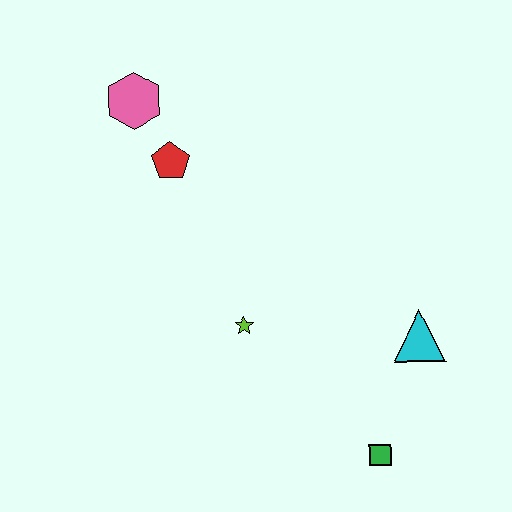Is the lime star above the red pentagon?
No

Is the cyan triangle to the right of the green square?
Yes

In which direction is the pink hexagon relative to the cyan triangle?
The pink hexagon is to the left of the cyan triangle.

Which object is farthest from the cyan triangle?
The pink hexagon is farthest from the cyan triangle.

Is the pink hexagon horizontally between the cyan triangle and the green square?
No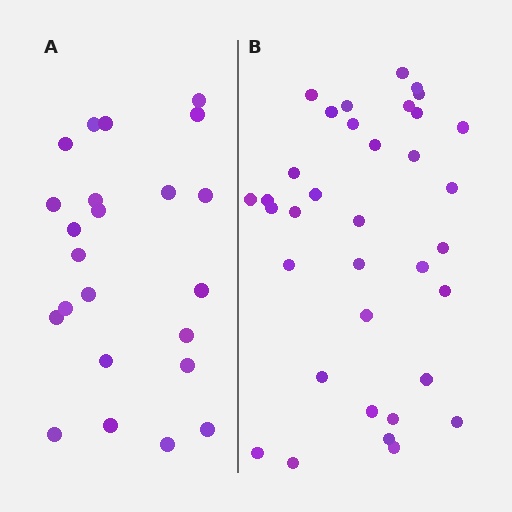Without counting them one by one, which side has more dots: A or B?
Region B (the right region) has more dots.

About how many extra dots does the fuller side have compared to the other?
Region B has roughly 12 or so more dots than region A.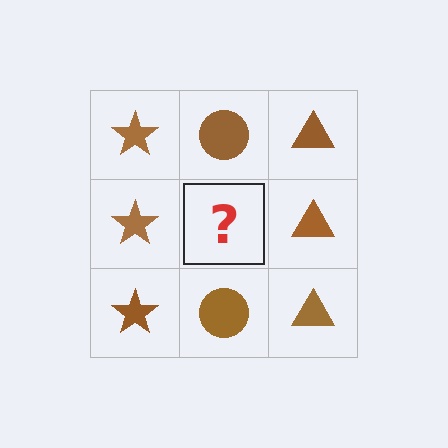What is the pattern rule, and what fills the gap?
The rule is that each column has a consistent shape. The gap should be filled with a brown circle.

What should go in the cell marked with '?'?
The missing cell should contain a brown circle.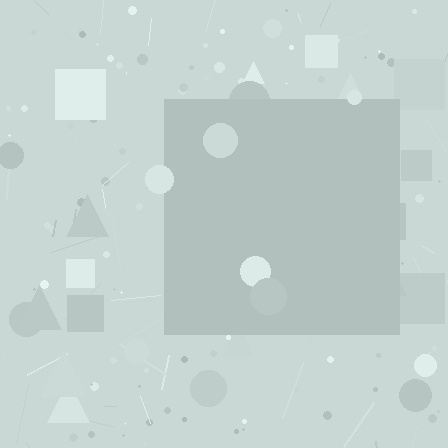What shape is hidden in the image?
A square is hidden in the image.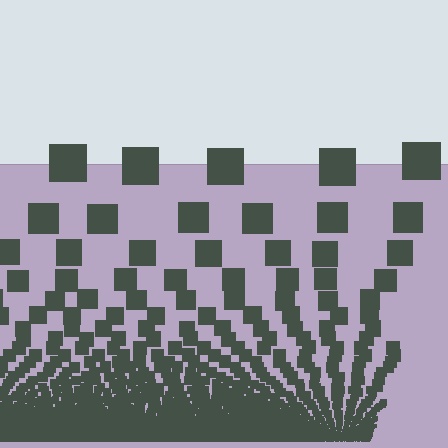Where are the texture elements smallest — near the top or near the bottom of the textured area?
Near the bottom.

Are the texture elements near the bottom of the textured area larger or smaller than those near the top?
Smaller. The gradient is inverted — elements near the bottom are smaller and denser.